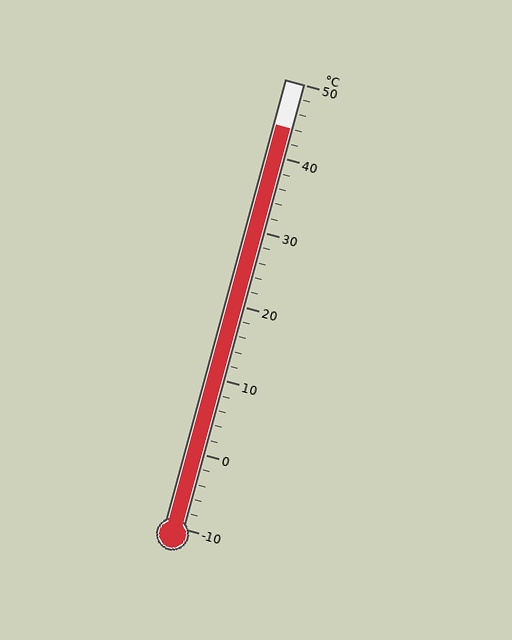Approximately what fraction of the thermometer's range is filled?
The thermometer is filled to approximately 90% of its range.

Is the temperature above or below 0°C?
The temperature is above 0°C.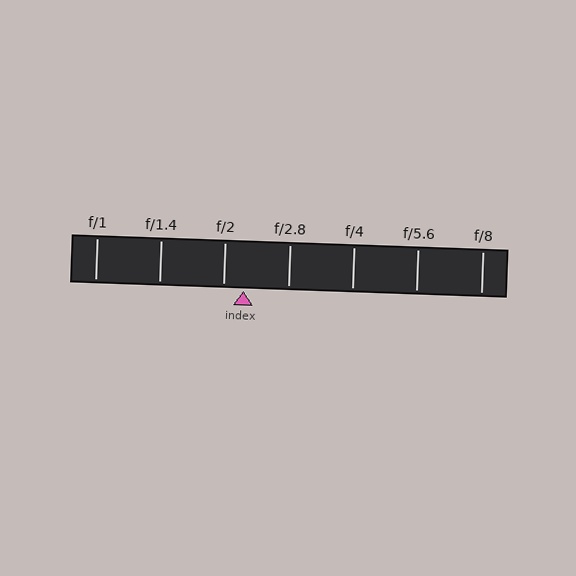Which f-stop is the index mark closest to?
The index mark is closest to f/2.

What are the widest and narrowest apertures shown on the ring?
The widest aperture shown is f/1 and the narrowest is f/8.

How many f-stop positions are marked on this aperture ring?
There are 7 f-stop positions marked.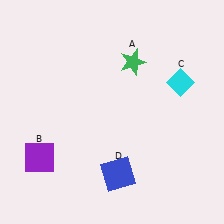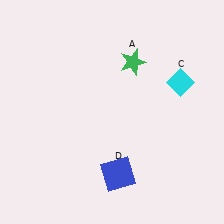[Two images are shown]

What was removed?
The purple square (B) was removed in Image 2.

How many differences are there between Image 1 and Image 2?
There is 1 difference between the two images.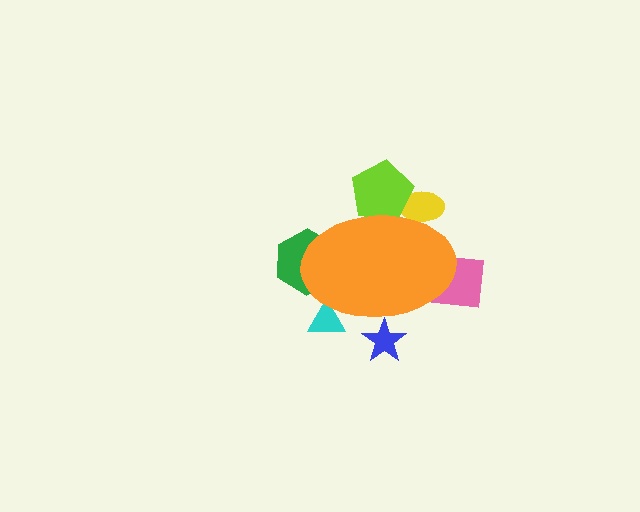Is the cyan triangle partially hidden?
Yes, the cyan triangle is partially hidden behind the orange ellipse.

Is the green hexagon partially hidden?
Yes, the green hexagon is partially hidden behind the orange ellipse.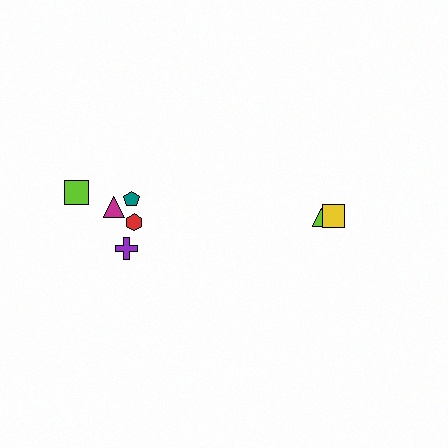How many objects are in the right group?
There are 3 objects.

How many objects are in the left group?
There are 5 objects.